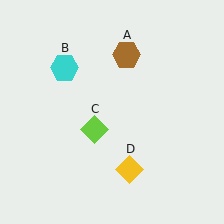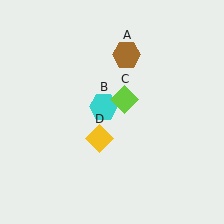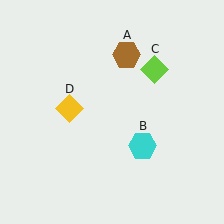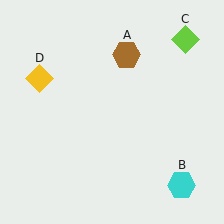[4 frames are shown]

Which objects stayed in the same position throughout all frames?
Brown hexagon (object A) remained stationary.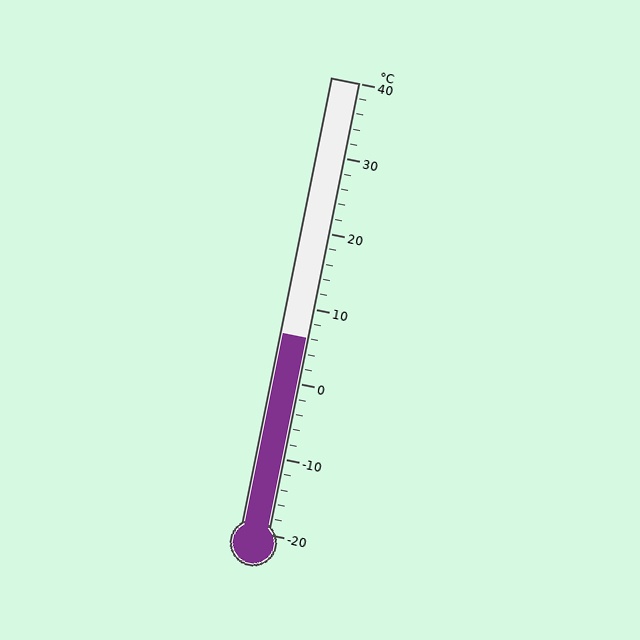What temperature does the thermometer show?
The thermometer shows approximately 6°C.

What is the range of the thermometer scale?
The thermometer scale ranges from -20°C to 40°C.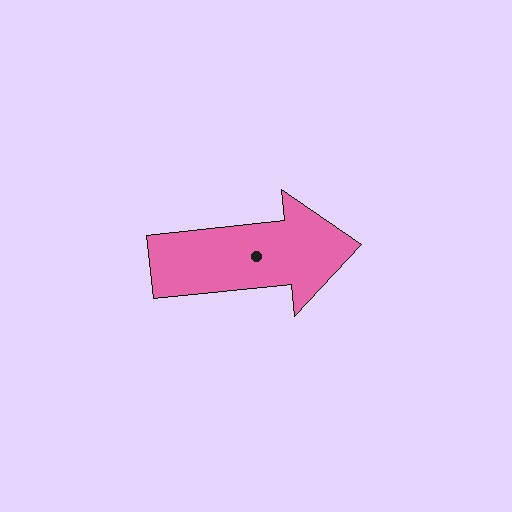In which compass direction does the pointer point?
East.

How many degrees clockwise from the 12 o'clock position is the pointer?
Approximately 84 degrees.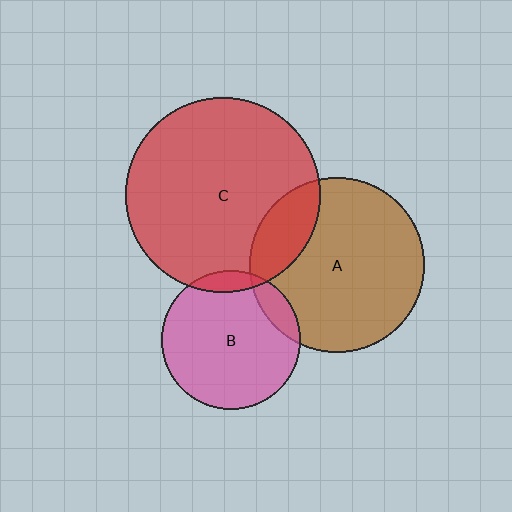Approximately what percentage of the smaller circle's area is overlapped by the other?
Approximately 10%.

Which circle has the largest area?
Circle C (red).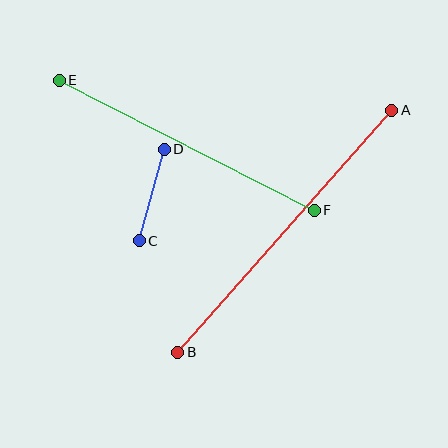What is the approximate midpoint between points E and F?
The midpoint is at approximately (187, 145) pixels.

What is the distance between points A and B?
The distance is approximately 323 pixels.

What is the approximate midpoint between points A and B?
The midpoint is at approximately (285, 231) pixels.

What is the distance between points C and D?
The distance is approximately 95 pixels.